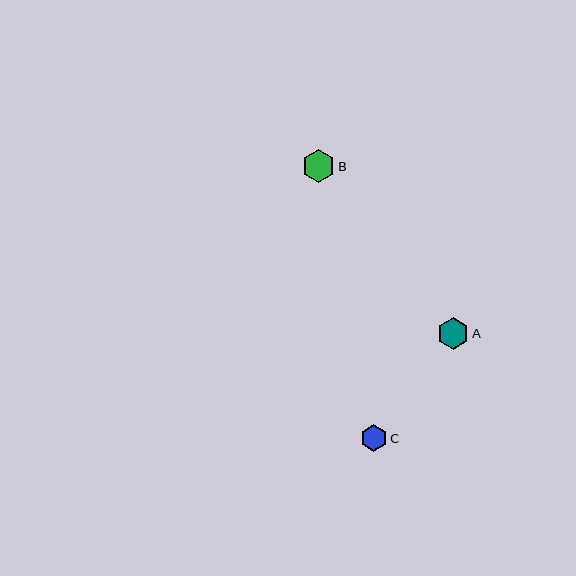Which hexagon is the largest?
Hexagon B is the largest with a size of approximately 33 pixels.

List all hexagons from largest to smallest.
From largest to smallest: B, A, C.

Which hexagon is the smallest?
Hexagon C is the smallest with a size of approximately 27 pixels.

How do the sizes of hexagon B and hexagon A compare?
Hexagon B and hexagon A are approximately the same size.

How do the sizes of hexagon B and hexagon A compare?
Hexagon B and hexagon A are approximately the same size.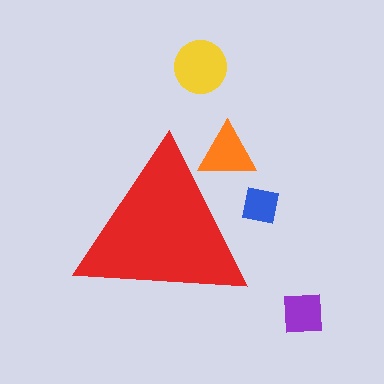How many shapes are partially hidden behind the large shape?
2 shapes are partially hidden.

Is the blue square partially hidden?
Yes, the blue square is partially hidden behind the red triangle.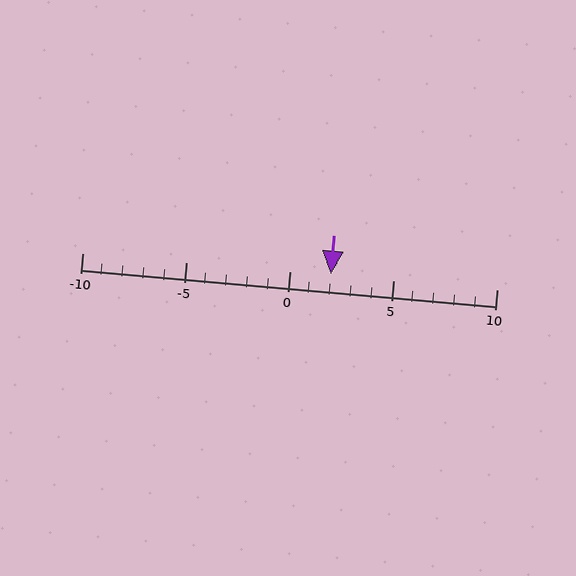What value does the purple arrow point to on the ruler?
The purple arrow points to approximately 2.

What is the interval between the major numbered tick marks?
The major tick marks are spaced 5 units apart.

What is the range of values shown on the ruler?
The ruler shows values from -10 to 10.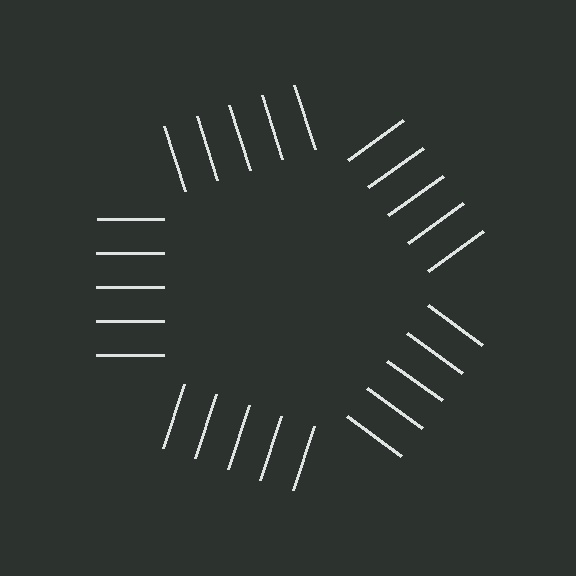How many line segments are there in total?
25 — 5 along each of the 5 edges.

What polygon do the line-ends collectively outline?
An illusory pentagon — the line segments terminate on its edges but no continuous stroke is drawn.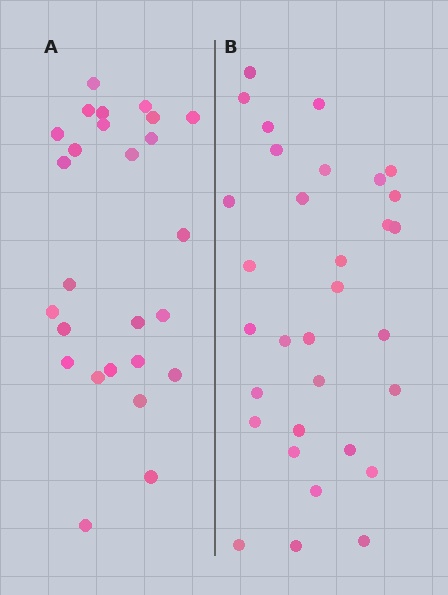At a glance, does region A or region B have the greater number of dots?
Region B (the right region) has more dots.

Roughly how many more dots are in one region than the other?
Region B has about 6 more dots than region A.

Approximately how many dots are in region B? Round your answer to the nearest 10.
About 30 dots. (The exact count is 32, which rounds to 30.)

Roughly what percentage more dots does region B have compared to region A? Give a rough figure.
About 25% more.